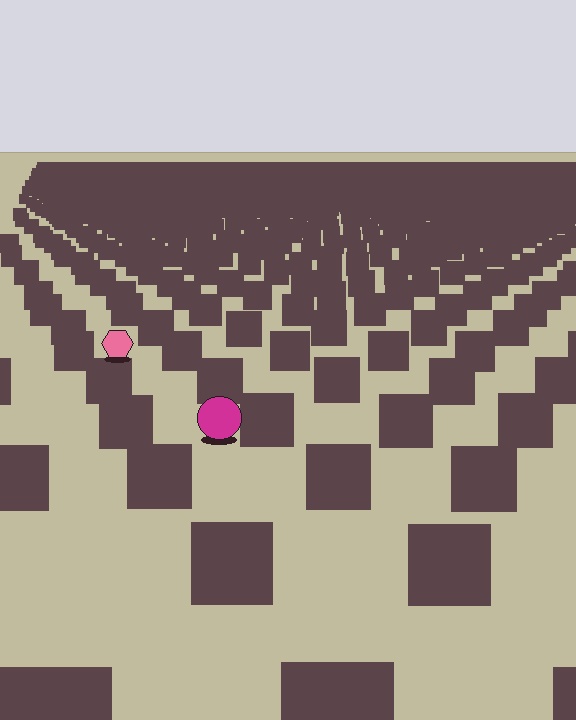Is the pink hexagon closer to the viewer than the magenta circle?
No. The magenta circle is closer — you can tell from the texture gradient: the ground texture is coarser near it.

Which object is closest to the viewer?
The magenta circle is closest. The texture marks near it are larger and more spread out.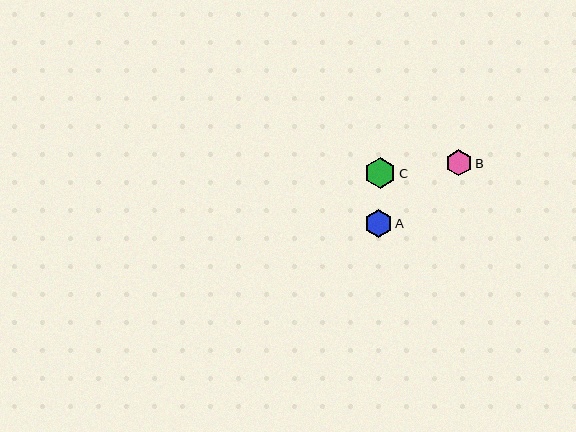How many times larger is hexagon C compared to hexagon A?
Hexagon C is approximately 1.1 times the size of hexagon A.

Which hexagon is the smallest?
Hexagon B is the smallest with a size of approximately 26 pixels.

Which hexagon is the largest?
Hexagon C is the largest with a size of approximately 31 pixels.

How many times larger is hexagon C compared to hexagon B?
Hexagon C is approximately 1.2 times the size of hexagon B.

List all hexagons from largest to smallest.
From largest to smallest: C, A, B.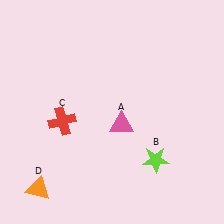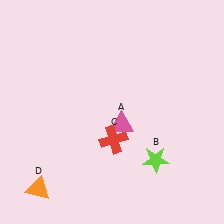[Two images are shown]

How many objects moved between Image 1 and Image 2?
1 object moved between the two images.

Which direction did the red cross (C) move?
The red cross (C) moved right.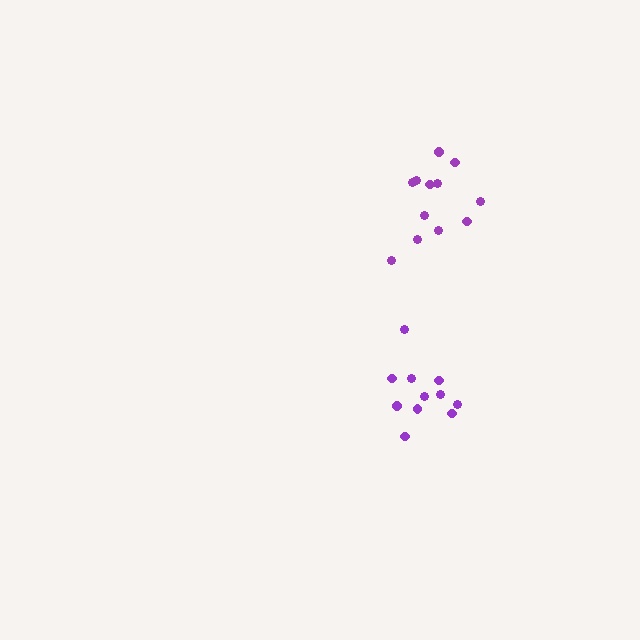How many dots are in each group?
Group 1: 11 dots, Group 2: 12 dots (23 total).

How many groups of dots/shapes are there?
There are 2 groups.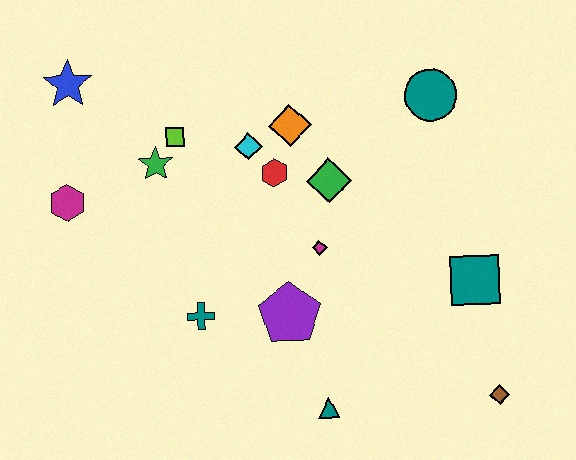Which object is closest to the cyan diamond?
The red hexagon is closest to the cyan diamond.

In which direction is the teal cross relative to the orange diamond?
The teal cross is below the orange diamond.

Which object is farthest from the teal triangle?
The blue star is farthest from the teal triangle.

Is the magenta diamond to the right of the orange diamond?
Yes